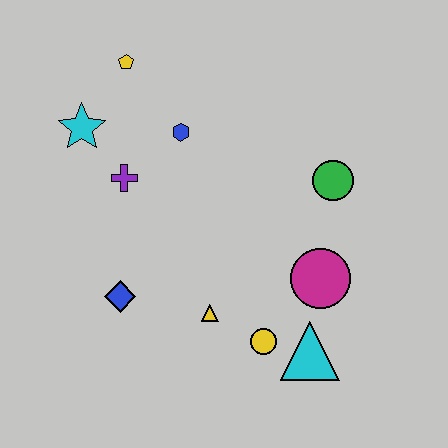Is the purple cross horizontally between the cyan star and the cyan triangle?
Yes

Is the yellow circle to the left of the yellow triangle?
No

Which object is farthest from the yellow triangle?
The yellow pentagon is farthest from the yellow triangle.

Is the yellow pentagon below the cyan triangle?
No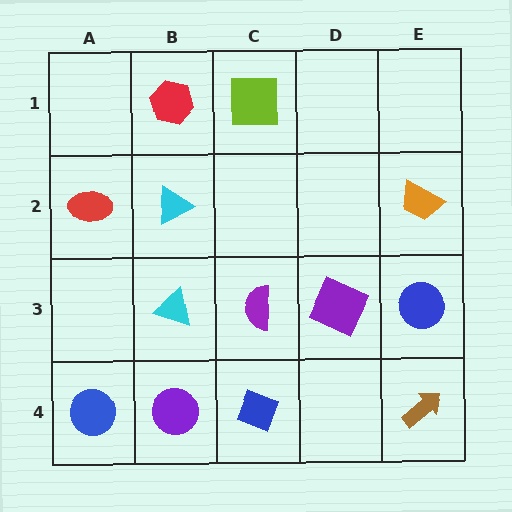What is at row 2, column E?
An orange trapezoid.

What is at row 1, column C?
A lime square.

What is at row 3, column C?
A purple semicircle.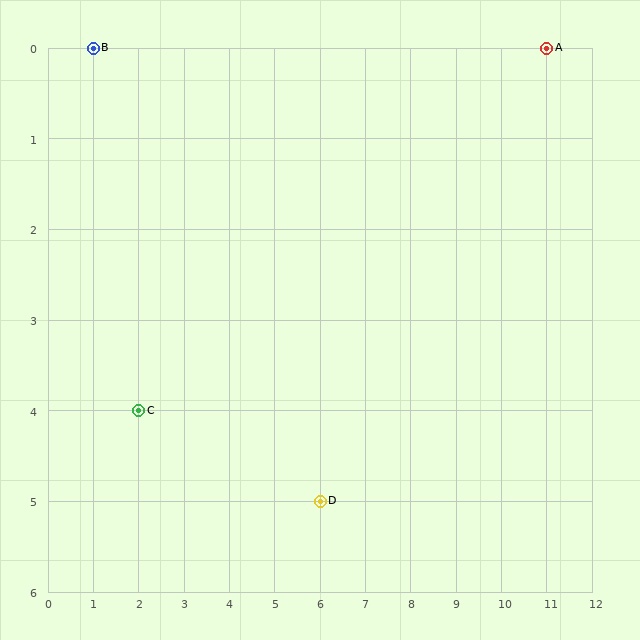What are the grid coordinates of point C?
Point C is at grid coordinates (2, 4).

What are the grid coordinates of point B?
Point B is at grid coordinates (1, 0).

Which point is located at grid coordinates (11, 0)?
Point A is at (11, 0).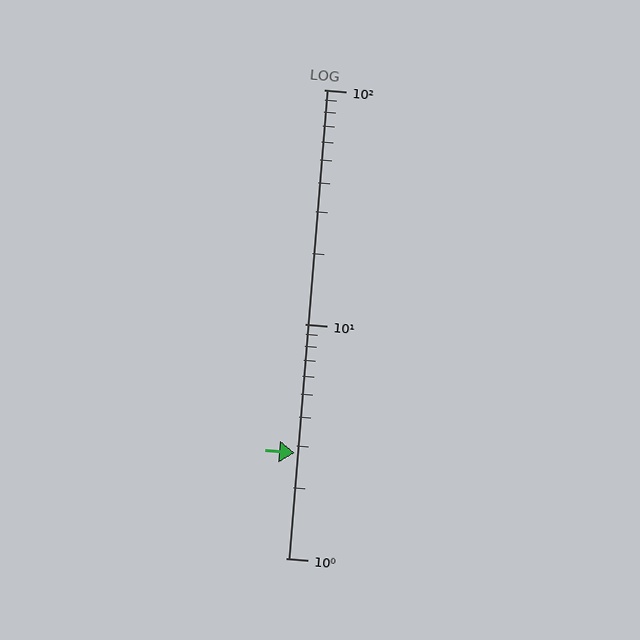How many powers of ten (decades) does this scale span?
The scale spans 2 decades, from 1 to 100.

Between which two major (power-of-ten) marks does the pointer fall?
The pointer is between 1 and 10.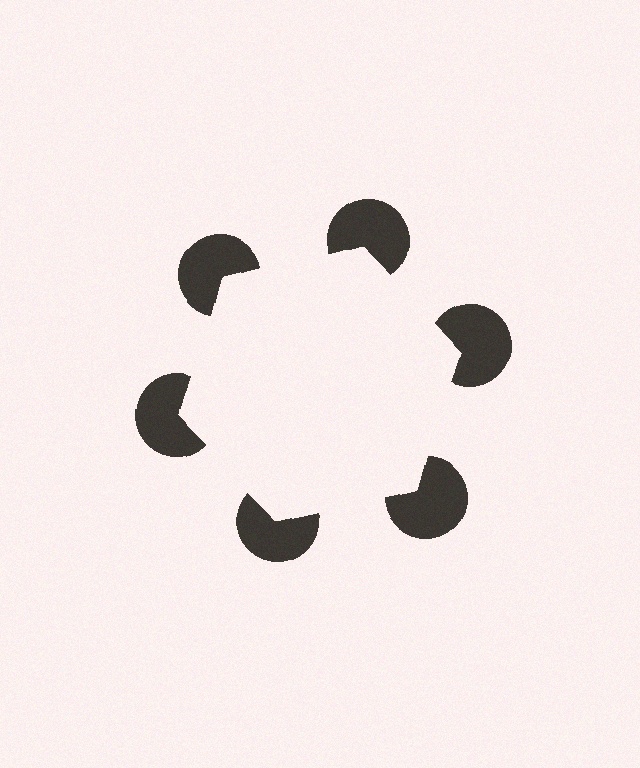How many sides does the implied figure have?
6 sides.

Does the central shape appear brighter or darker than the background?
It typically appears slightly brighter than the background, even though no actual brightness change is drawn.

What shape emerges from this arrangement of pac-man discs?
An illusory hexagon — its edges are inferred from the aligned wedge cuts in the pac-man discs, not physically drawn.